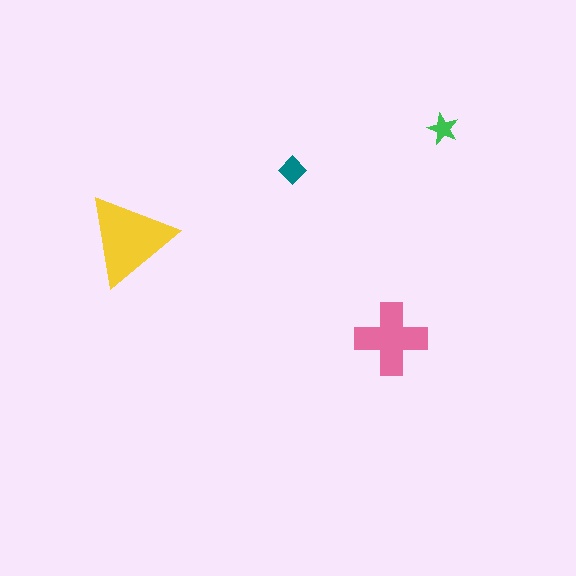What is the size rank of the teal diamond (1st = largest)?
3rd.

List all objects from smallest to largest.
The green star, the teal diamond, the pink cross, the yellow triangle.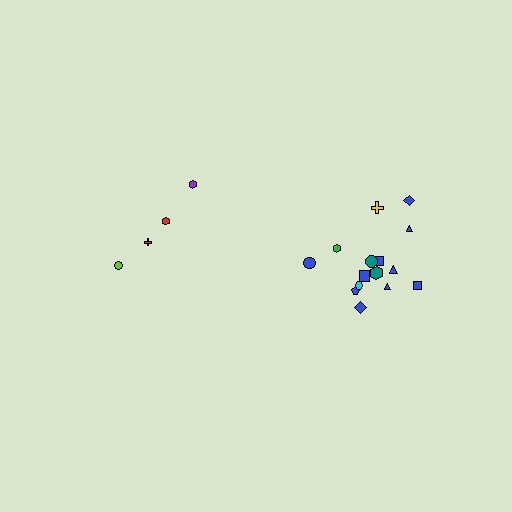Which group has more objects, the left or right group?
The right group.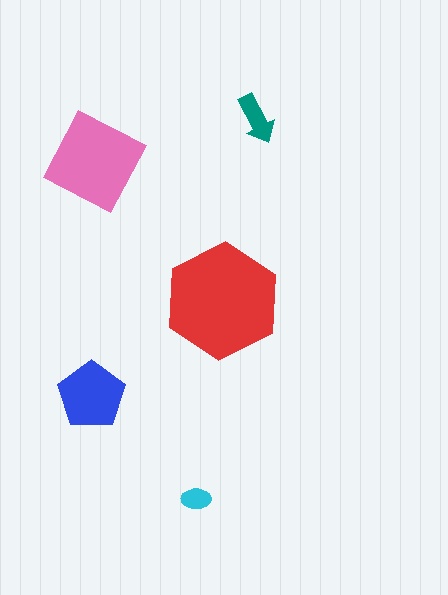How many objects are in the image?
There are 5 objects in the image.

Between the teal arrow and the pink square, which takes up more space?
The pink square.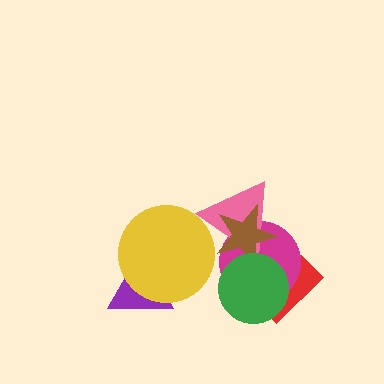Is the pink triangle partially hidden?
Yes, it is partially covered by another shape.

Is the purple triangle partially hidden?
Yes, it is partially covered by another shape.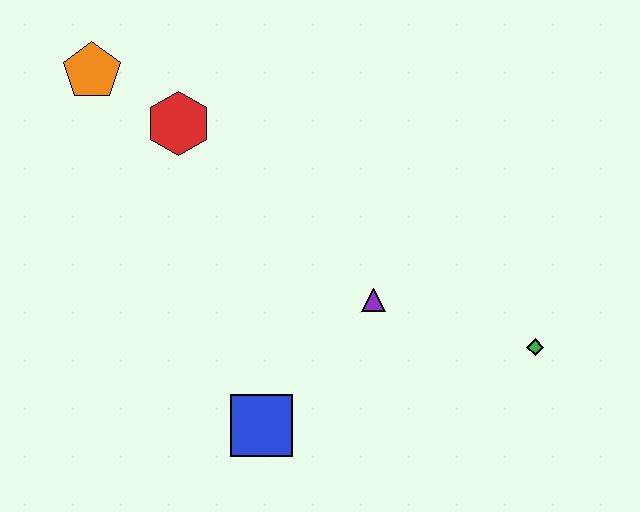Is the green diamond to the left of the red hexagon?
No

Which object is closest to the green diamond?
The purple triangle is closest to the green diamond.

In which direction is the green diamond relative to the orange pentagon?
The green diamond is to the right of the orange pentagon.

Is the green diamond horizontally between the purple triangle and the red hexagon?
No